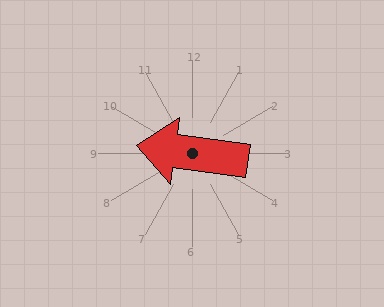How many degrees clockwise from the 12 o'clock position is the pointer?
Approximately 278 degrees.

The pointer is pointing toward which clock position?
Roughly 9 o'clock.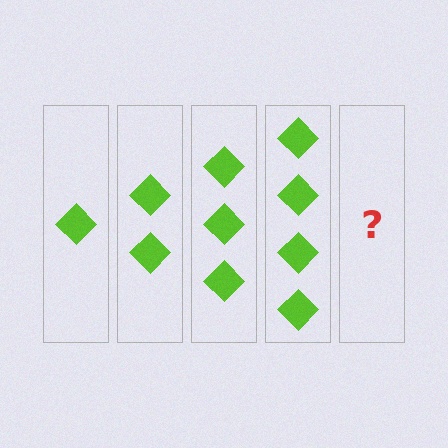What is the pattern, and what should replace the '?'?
The pattern is that each step adds one more diamond. The '?' should be 5 diamonds.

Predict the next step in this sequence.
The next step is 5 diamonds.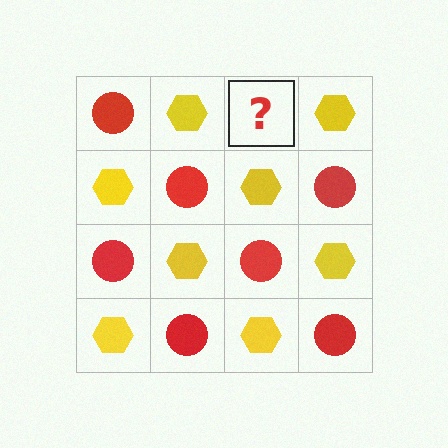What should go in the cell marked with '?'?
The missing cell should contain a red circle.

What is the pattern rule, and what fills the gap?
The rule is that it alternates red circle and yellow hexagon in a checkerboard pattern. The gap should be filled with a red circle.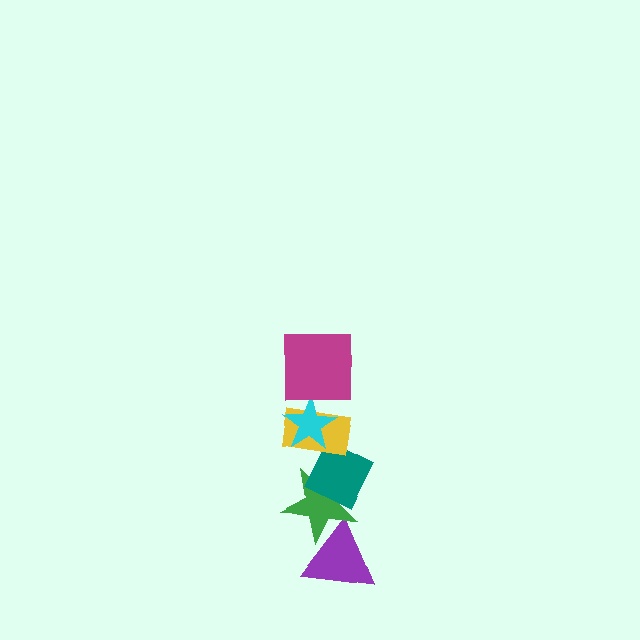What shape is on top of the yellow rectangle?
The cyan star is on top of the yellow rectangle.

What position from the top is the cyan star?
The cyan star is 2nd from the top.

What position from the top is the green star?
The green star is 5th from the top.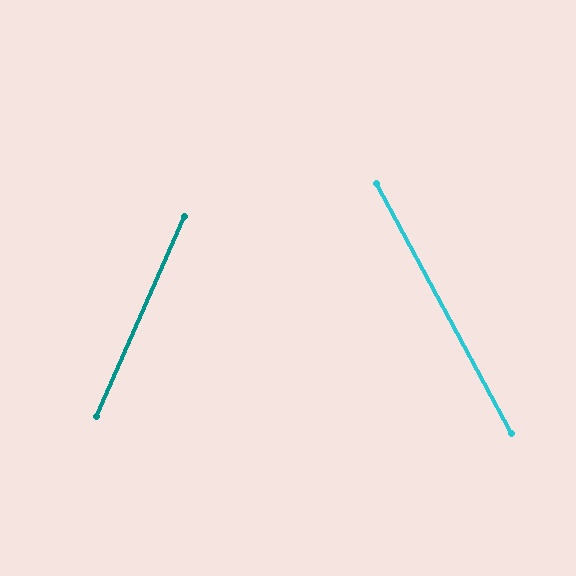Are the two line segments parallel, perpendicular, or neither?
Neither parallel nor perpendicular — they differ by about 52°.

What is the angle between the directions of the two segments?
Approximately 52 degrees.